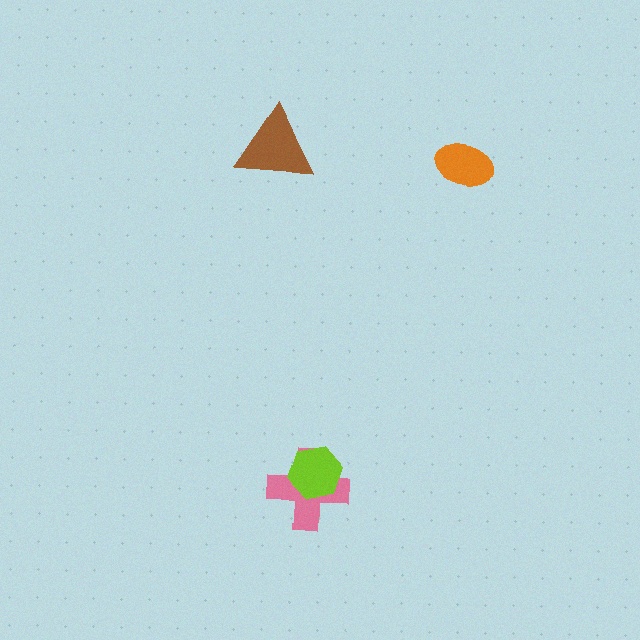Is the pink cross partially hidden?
Yes, it is partially covered by another shape.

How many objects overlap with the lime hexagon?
1 object overlaps with the lime hexagon.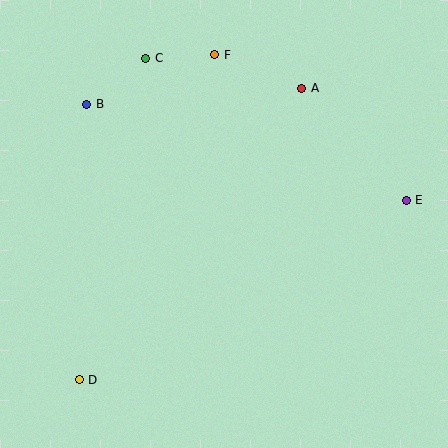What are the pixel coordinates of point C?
Point C is at (146, 58).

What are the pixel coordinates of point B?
Point B is at (87, 104).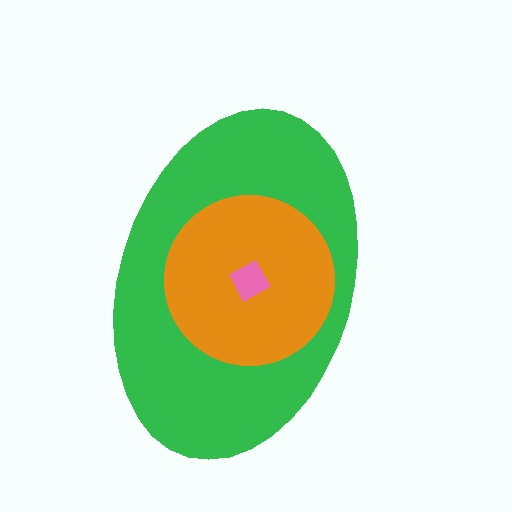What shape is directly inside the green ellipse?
The orange circle.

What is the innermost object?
The pink diamond.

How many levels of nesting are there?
3.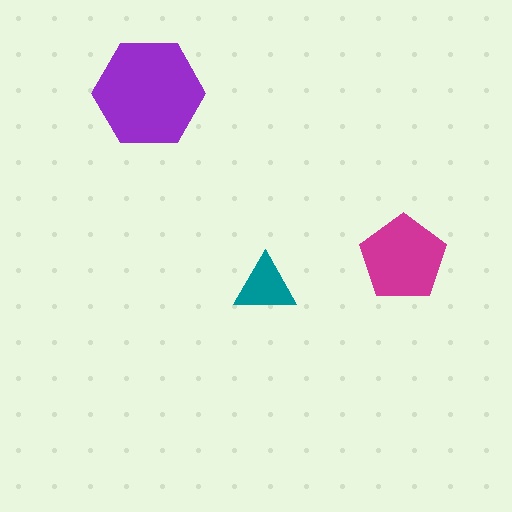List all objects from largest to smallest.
The purple hexagon, the magenta pentagon, the teal triangle.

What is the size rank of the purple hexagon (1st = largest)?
1st.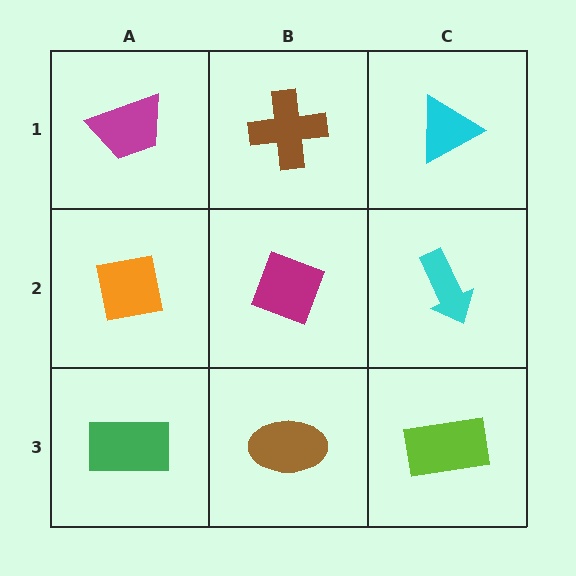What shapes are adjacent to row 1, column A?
An orange square (row 2, column A), a brown cross (row 1, column B).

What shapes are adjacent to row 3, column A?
An orange square (row 2, column A), a brown ellipse (row 3, column B).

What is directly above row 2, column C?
A cyan triangle.